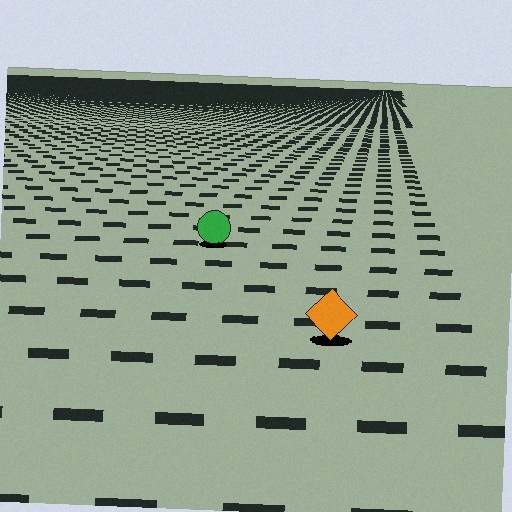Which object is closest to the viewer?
The orange diamond is closest. The texture marks near it are larger and more spread out.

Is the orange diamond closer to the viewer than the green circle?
Yes. The orange diamond is closer — you can tell from the texture gradient: the ground texture is coarser near it.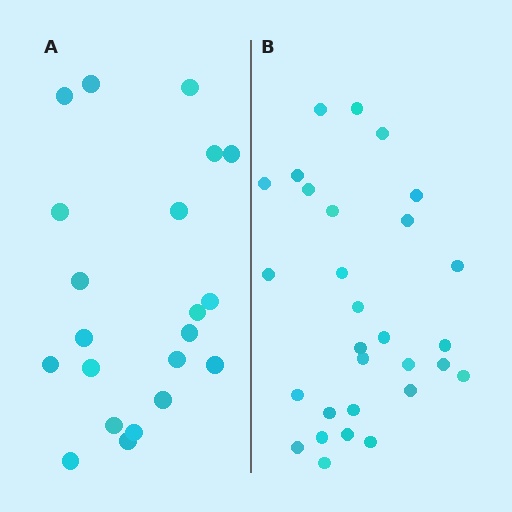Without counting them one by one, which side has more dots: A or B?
Region B (the right region) has more dots.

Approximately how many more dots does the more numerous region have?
Region B has roughly 8 or so more dots than region A.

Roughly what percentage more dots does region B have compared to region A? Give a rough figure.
About 40% more.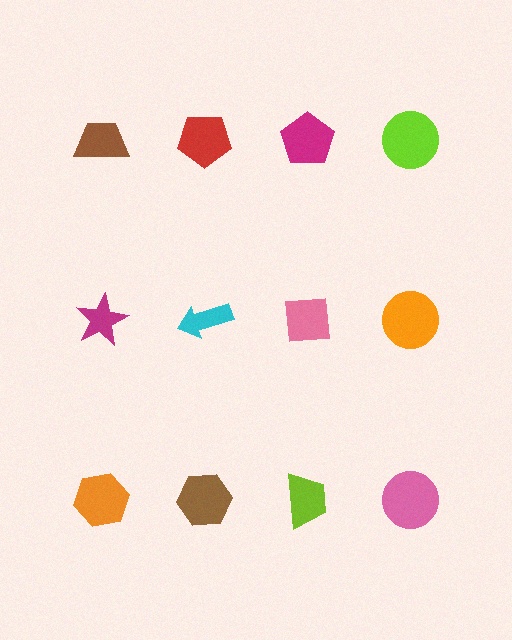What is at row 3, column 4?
A pink circle.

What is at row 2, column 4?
An orange circle.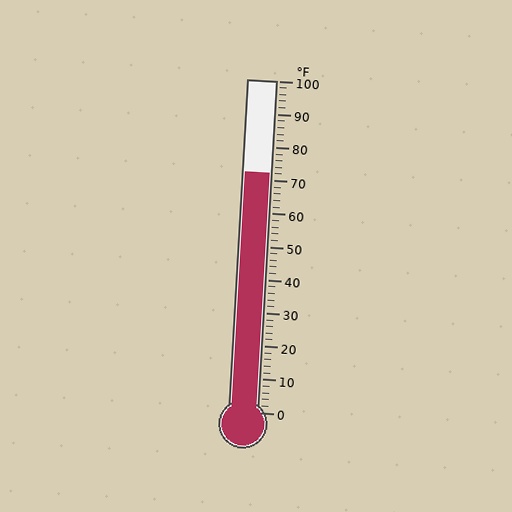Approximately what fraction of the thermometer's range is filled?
The thermometer is filled to approximately 70% of its range.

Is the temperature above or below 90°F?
The temperature is below 90°F.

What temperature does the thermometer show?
The thermometer shows approximately 72°F.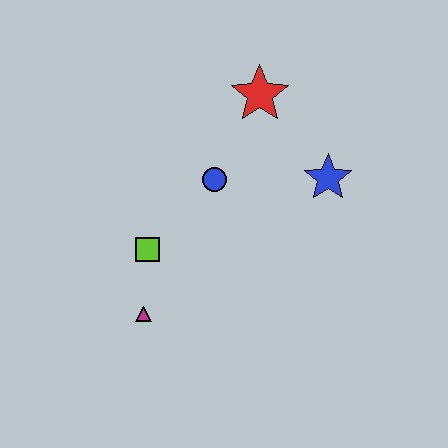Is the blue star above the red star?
No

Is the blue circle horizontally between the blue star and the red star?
No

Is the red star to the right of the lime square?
Yes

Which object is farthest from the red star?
The magenta triangle is farthest from the red star.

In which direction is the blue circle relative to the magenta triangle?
The blue circle is above the magenta triangle.